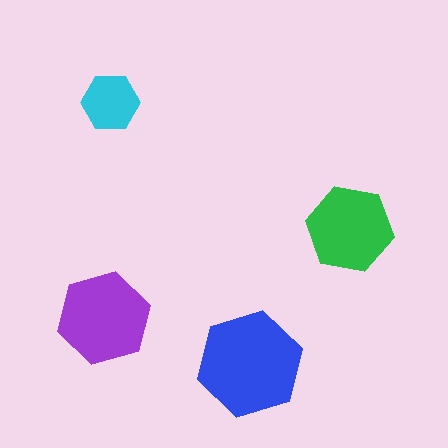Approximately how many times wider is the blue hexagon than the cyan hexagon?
About 2 times wider.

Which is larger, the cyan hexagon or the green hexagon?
The green one.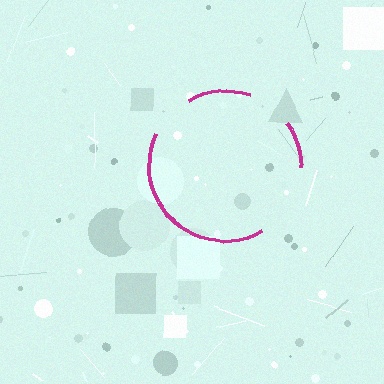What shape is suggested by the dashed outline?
The dashed outline suggests a circle.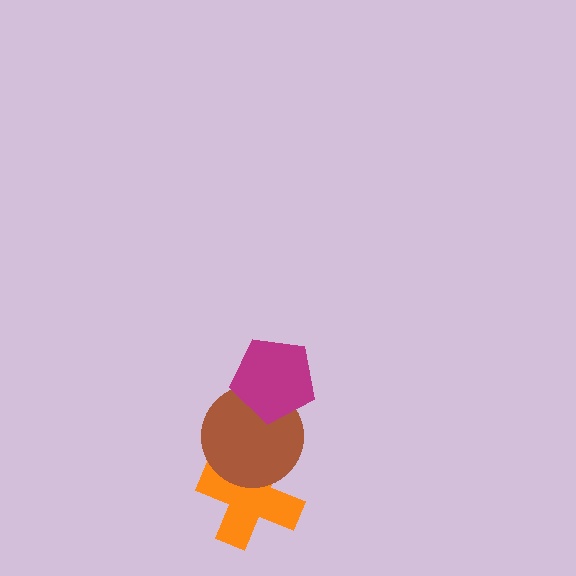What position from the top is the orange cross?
The orange cross is 3rd from the top.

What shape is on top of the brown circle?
The magenta pentagon is on top of the brown circle.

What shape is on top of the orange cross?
The brown circle is on top of the orange cross.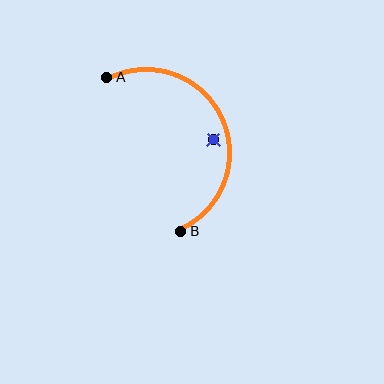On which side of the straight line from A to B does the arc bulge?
The arc bulges to the right of the straight line connecting A and B.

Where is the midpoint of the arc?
The arc midpoint is the point on the curve farthest from the straight line joining A and B. It sits to the right of that line.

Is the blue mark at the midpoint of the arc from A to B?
No — the blue mark does not lie on the arc at all. It sits slightly inside the curve.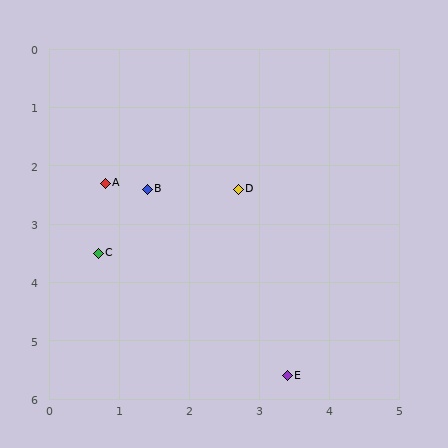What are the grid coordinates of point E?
Point E is at approximately (3.4, 5.6).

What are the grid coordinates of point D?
Point D is at approximately (2.7, 2.4).